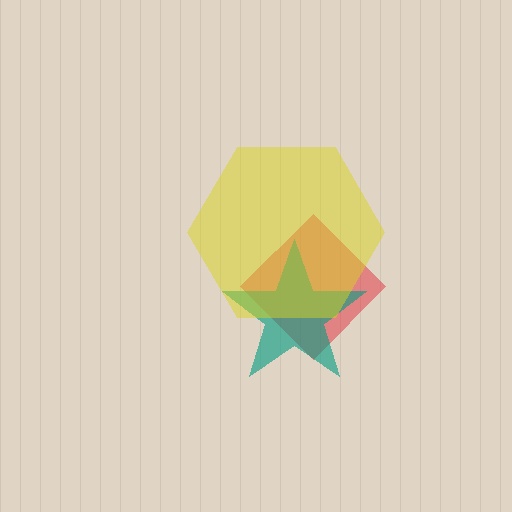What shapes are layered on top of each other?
The layered shapes are: a red diamond, a teal star, a yellow hexagon.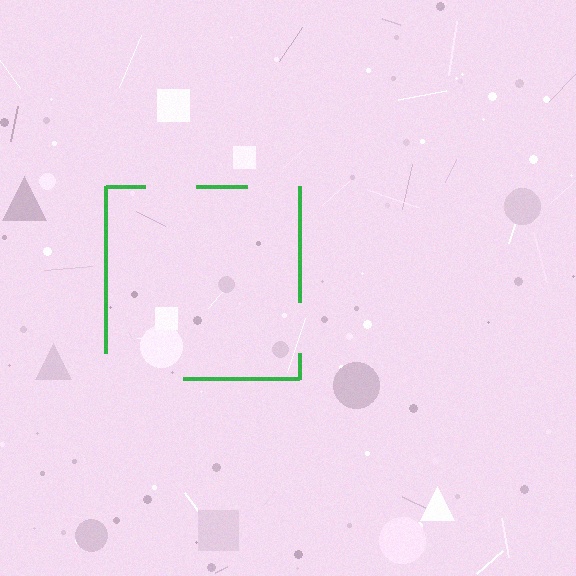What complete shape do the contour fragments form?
The contour fragments form a square.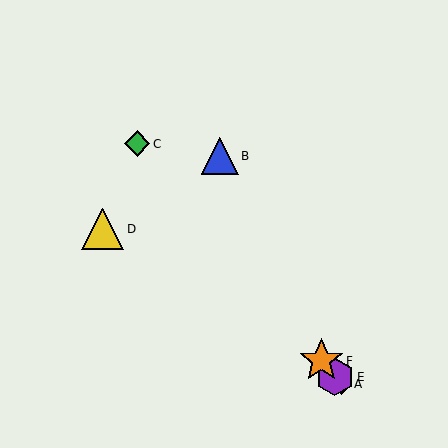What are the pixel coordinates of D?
Object D is at (103, 229).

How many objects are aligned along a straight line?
4 objects (A, C, E, F) are aligned along a straight line.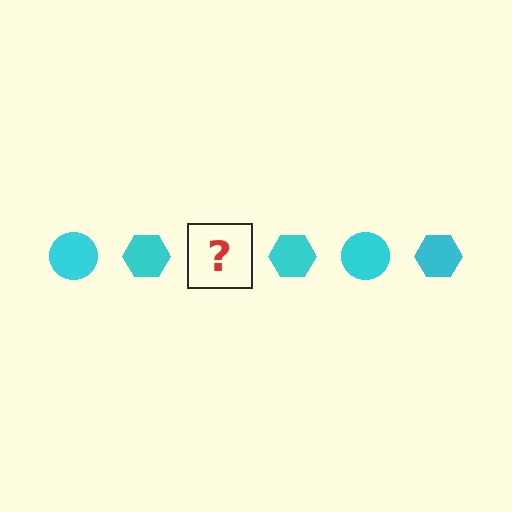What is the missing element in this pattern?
The missing element is a cyan circle.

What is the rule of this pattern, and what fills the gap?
The rule is that the pattern cycles through circle, hexagon shapes in cyan. The gap should be filled with a cyan circle.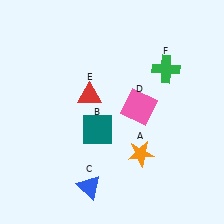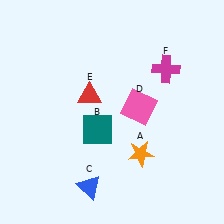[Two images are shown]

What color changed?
The cross (F) changed from green in Image 1 to magenta in Image 2.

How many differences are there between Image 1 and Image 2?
There is 1 difference between the two images.